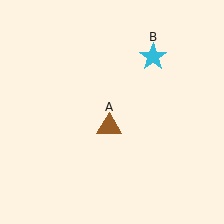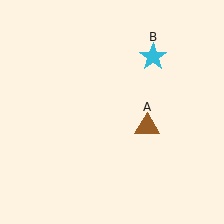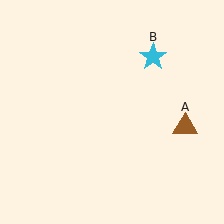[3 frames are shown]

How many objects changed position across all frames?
1 object changed position: brown triangle (object A).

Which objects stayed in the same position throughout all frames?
Cyan star (object B) remained stationary.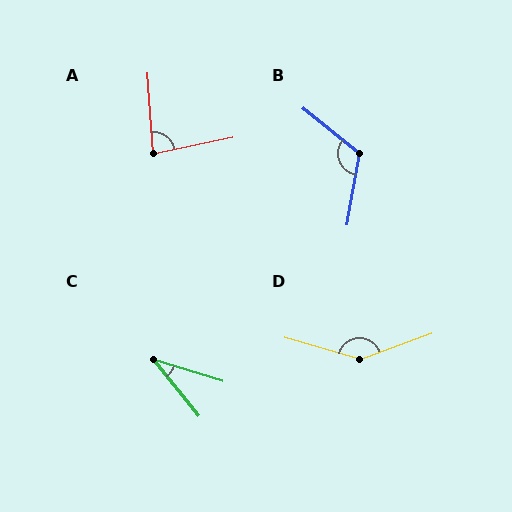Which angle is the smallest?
C, at approximately 34 degrees.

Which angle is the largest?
D, at approximately 144 degrees.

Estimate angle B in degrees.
Approximately 119 degrees.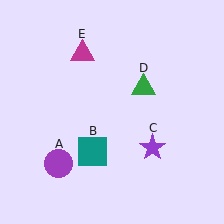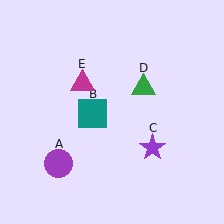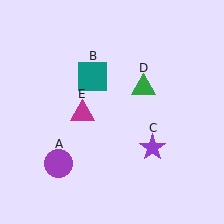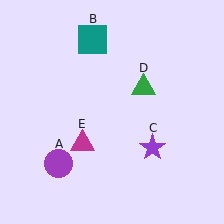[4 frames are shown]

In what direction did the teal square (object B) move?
The teal square (object B) moved up.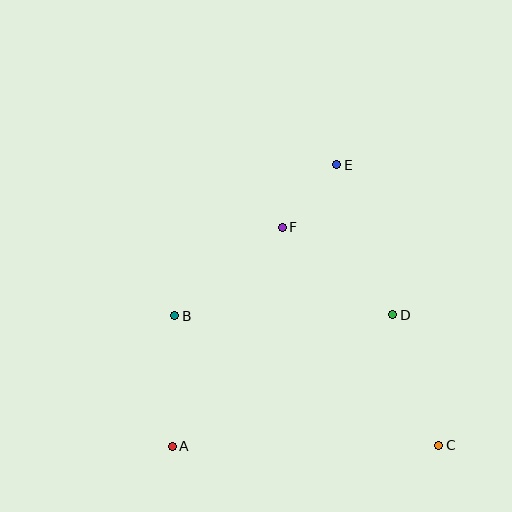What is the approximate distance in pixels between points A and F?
The distance between A and F is approximately 245 pixels.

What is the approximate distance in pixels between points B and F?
The distance between B and F is approximately 139 pixels.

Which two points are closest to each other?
Points E and F are closest to each other.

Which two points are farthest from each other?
Points A and E are farthest from each other.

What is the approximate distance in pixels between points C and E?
The distance between C and E is approximately 298 pixels.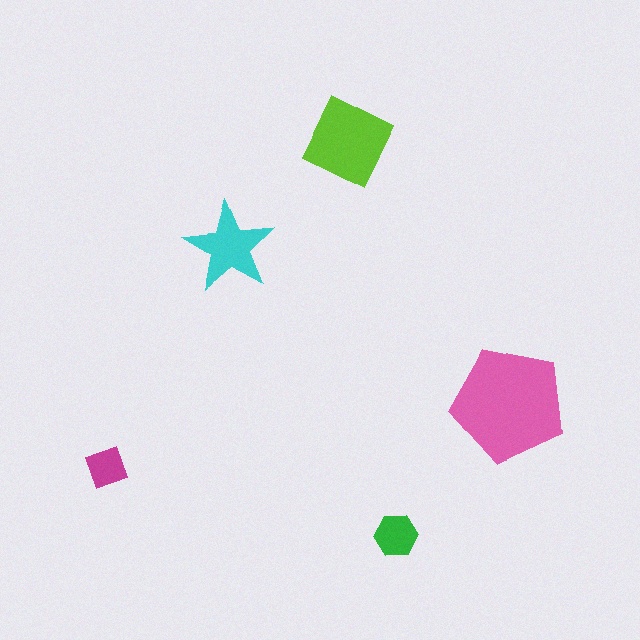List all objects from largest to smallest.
The pink pentagon, the lime diamond, the cyan star, the green hexagon, the magenta square.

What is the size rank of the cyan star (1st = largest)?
3rd.